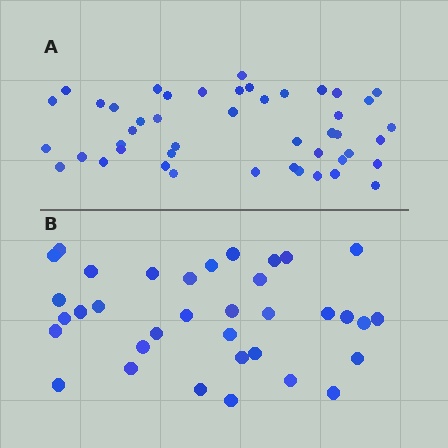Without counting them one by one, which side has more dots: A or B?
Region A (the top region) has more dots.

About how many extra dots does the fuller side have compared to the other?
Region A has roughly 12 or so more dots than region B.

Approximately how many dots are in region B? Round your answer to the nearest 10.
About 40 dots. (The exact count is 35, which rounds to 40.)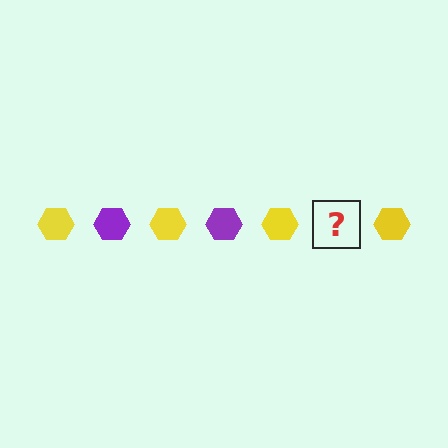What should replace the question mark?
The question mark should be replaced with a purple hexagon.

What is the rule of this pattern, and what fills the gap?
The rule is that the pattern cycles through yellow, purple hexagons. The gap should be filled with a purple hexagon.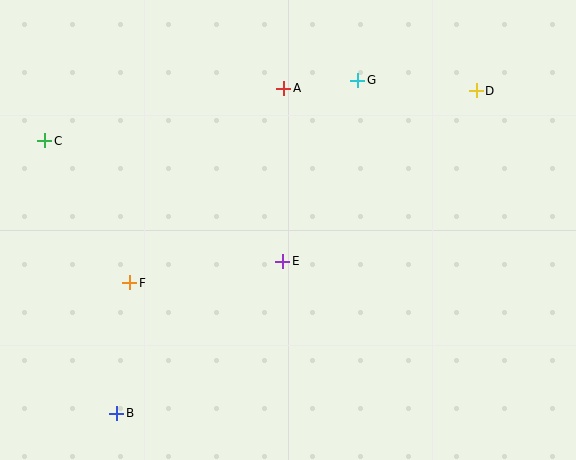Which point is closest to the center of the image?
Point E at (283, 261) is closest to the center.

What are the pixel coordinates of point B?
Point B is at (117, 413).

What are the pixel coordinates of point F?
Point F is at (130, 283).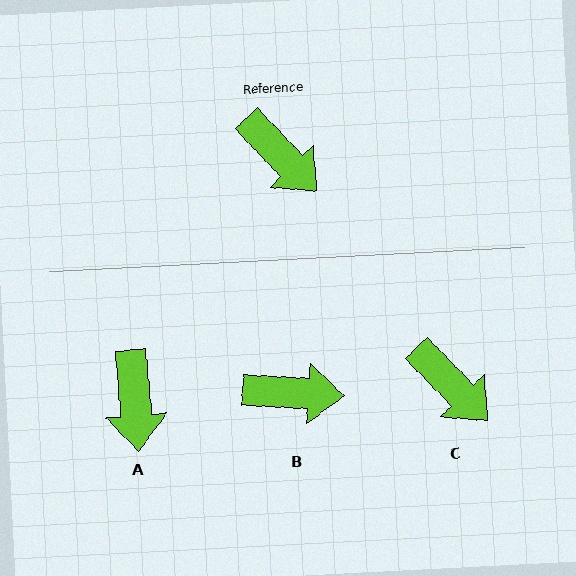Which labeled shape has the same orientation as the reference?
C.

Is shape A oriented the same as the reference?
No, it is off by about 39 degrees.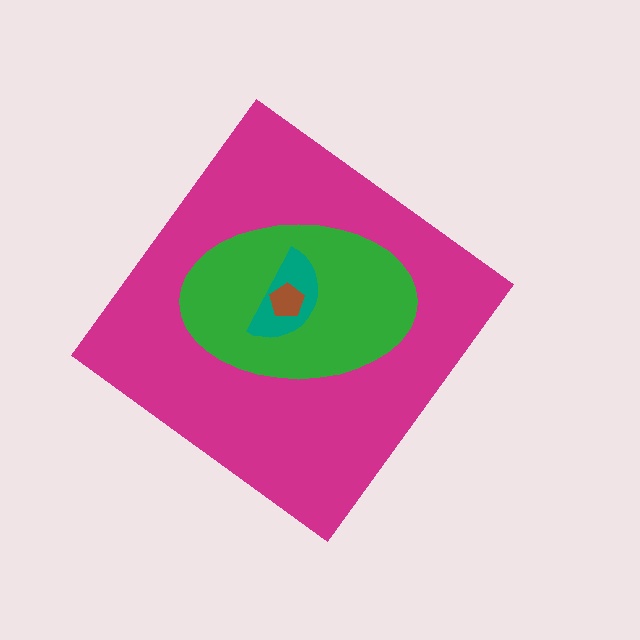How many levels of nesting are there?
4.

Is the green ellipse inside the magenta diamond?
Yes.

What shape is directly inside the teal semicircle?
The brown pentagon.